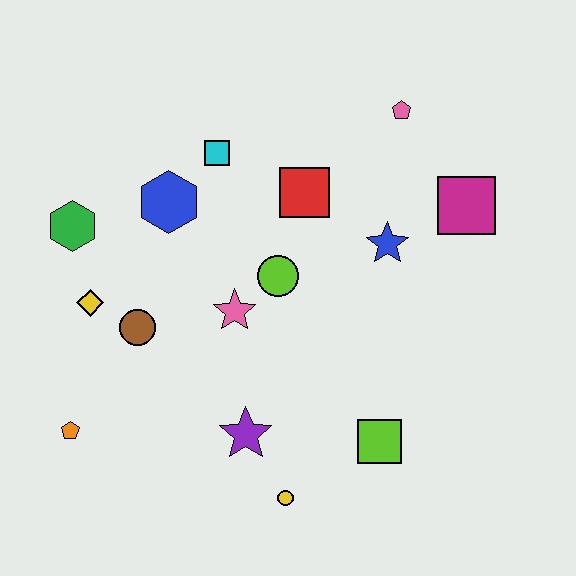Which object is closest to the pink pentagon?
The magenta square is closest to the pink pentagon.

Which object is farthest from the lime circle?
The orange pentagon is farthest from the lime circle.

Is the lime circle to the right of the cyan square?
Yes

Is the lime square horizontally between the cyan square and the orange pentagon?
No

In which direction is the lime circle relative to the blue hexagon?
The lime circle is to the right of the blue hexagon.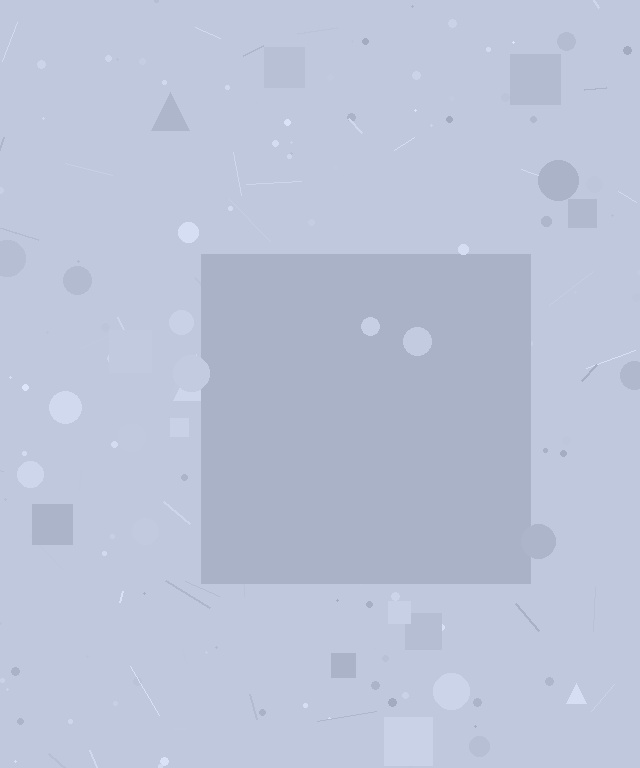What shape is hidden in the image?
A square is hidden in the image.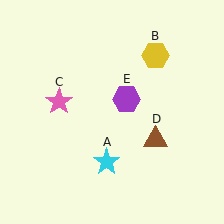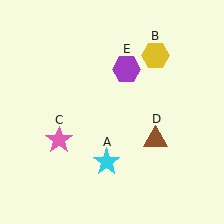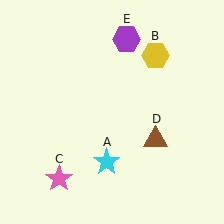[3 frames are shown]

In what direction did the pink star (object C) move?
The pink star (object C) moved down.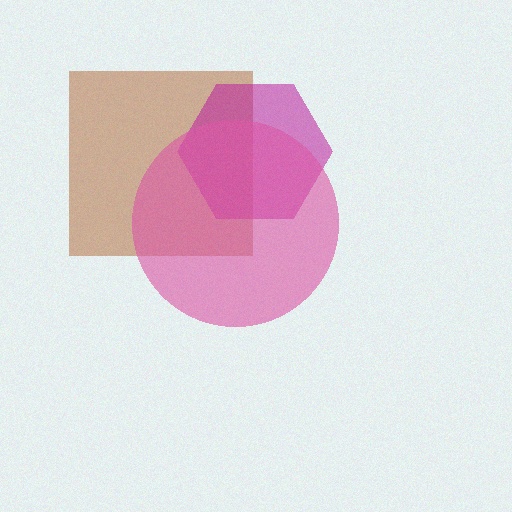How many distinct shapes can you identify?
There are 3 distinct shapes: a brown square, a magenta hexagon, a pink circle.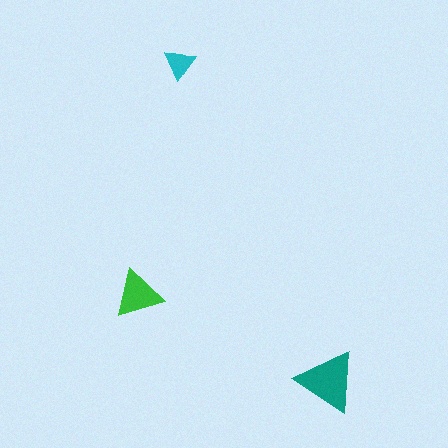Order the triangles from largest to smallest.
the teal one, the green one, the cyan one.